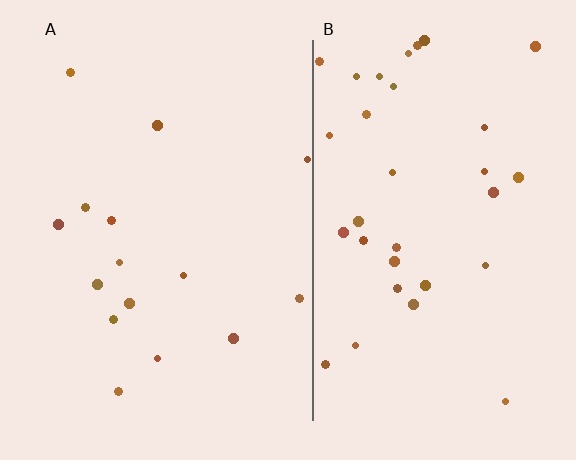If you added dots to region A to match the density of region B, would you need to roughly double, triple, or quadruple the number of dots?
Approximately double.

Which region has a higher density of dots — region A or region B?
B (the right).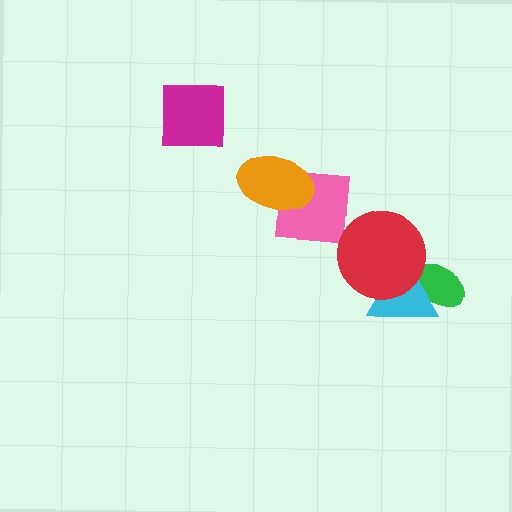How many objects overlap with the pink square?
1 object overlaps with the pink square.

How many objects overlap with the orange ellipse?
1 object overlaps with the orange ellipse.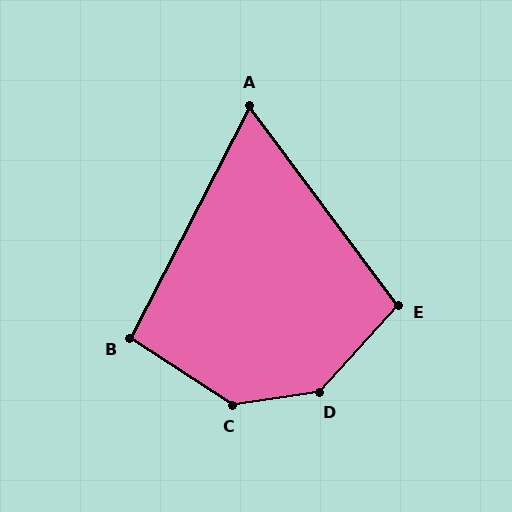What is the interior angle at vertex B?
Approximately 96 degrees (obtuse).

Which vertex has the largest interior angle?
D, at approximately 140 degrees.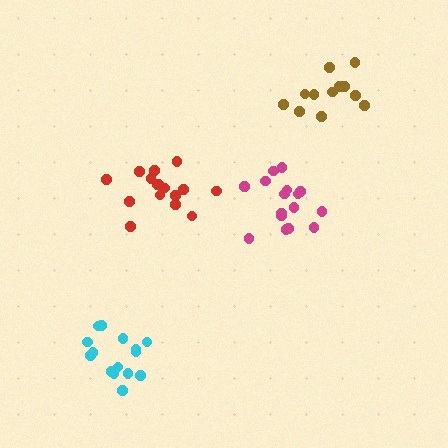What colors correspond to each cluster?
The clusters are colored: red, magenta, brown, cyan.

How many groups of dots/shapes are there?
There are 4 groups.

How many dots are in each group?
Group 1: 16 dots, Group 2: 16 dots, Group 3: 12 dots, Group 4: 15 dots (59 total).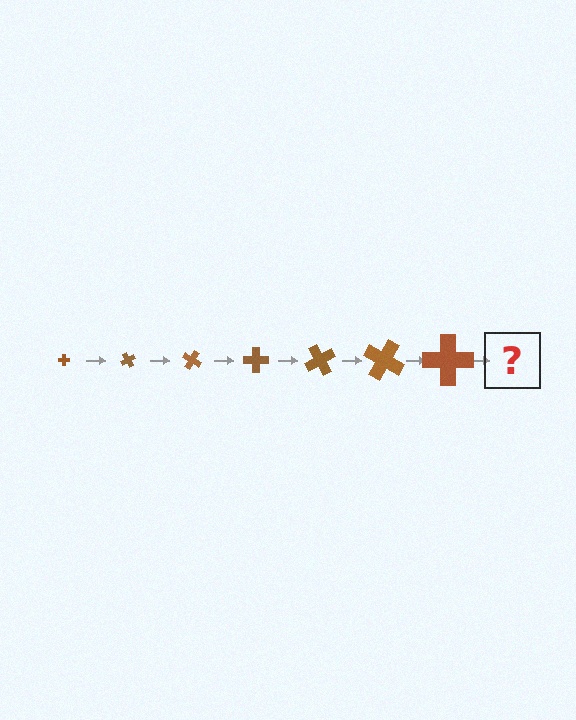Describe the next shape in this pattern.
It should be a cross, larger than the previous one and rotated 420 degrees from the start.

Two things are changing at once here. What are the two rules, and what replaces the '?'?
The two rules are that the cross grows larger each step and it rotates 60 degrees each step. The '?' should be a cross, larger than the previous one and rotated 420 degrees from the start.